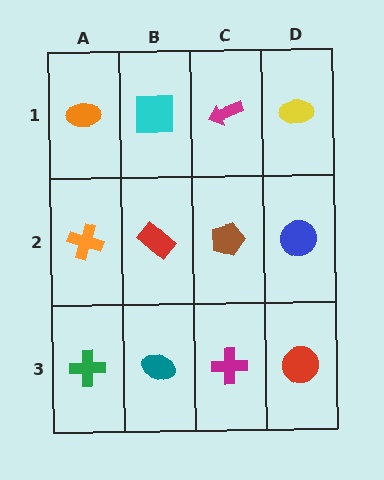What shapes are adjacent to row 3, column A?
An orange cross (row 2, column A), a teal ellipse (row 3, column B).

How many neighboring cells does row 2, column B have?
4.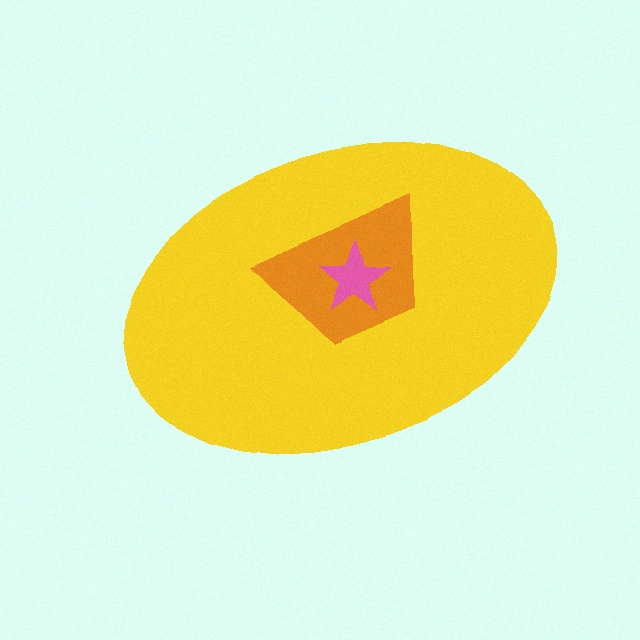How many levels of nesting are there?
3.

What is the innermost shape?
The pink star.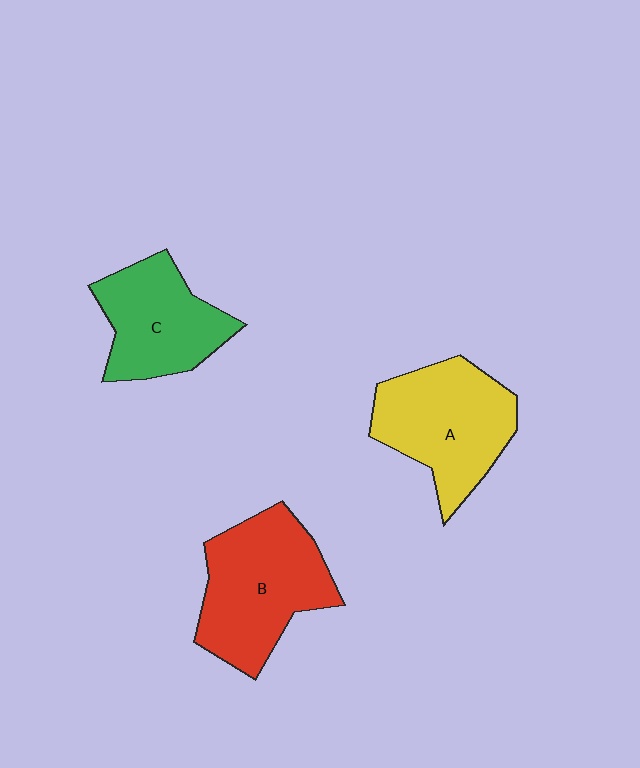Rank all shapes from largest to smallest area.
From largest to smallest: B (red), A (yellow), C (green).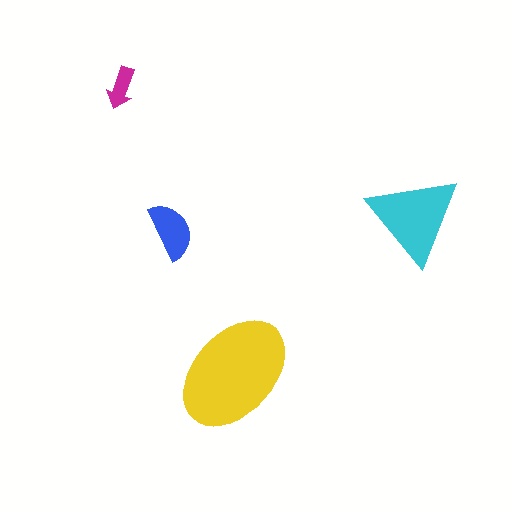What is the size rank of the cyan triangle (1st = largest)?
2nd.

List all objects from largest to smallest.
The yellow ellipse, the cyan triangle, the blue semicircle, the magenta arrow.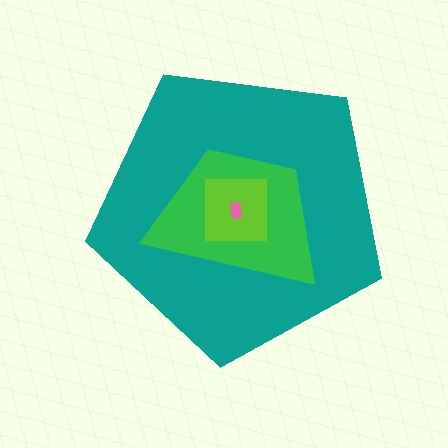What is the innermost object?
The pink rectangle.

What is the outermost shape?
The teal pentagon.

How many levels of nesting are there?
4.